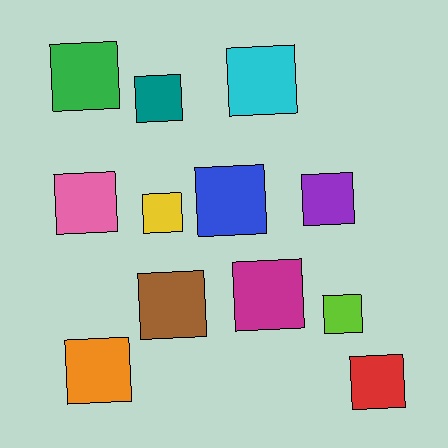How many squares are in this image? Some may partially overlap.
There are 12 squares.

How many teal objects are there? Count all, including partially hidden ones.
There is 1 teal object.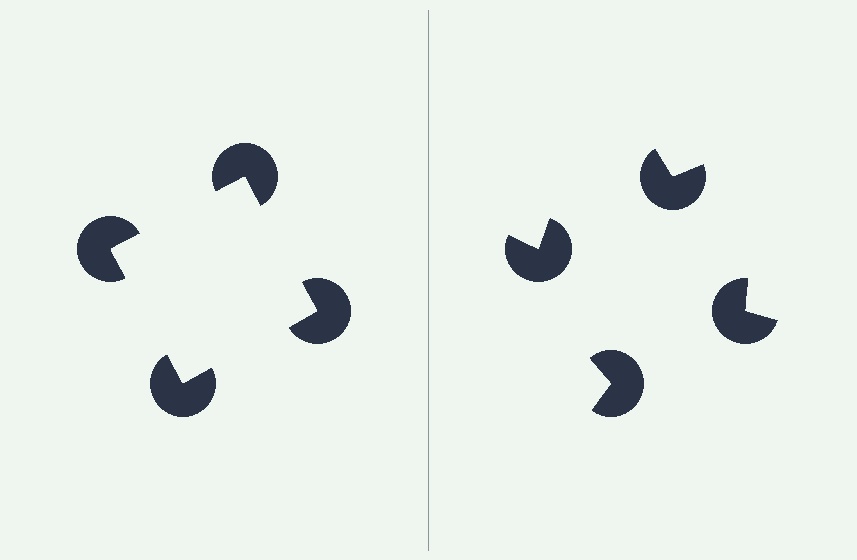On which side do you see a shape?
An illusory square appears on the left side. On the right side the wedge cuts are rotated, so no coherent shape forms.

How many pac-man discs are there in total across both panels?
8 — 4 on each side.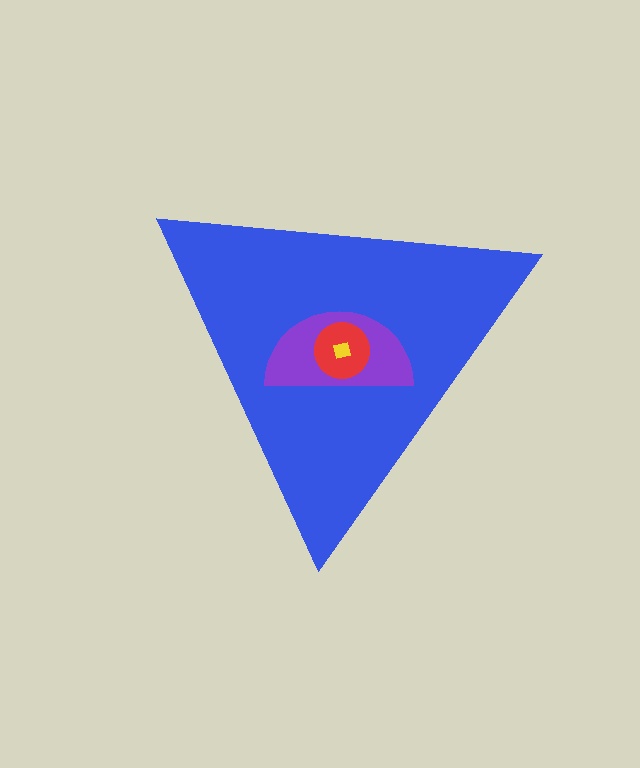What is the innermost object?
The yellow square.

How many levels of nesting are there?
4.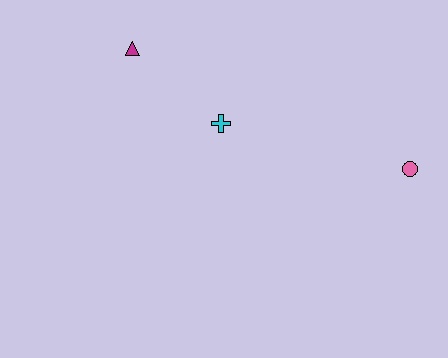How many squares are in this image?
There are no squares.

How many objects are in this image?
There are 3 objects.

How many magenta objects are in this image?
There is 1 magenta object.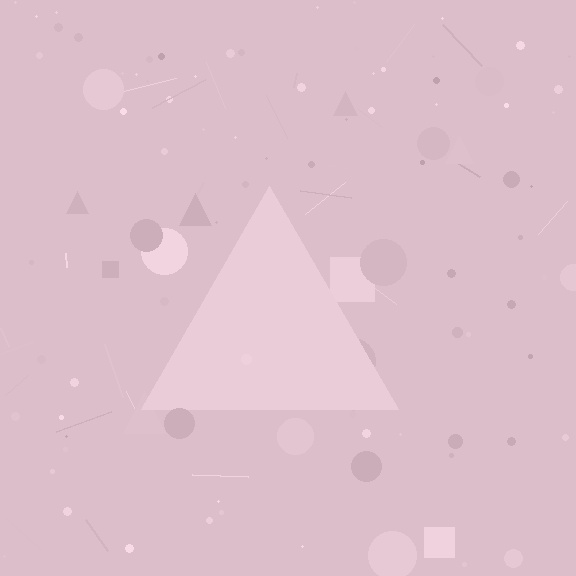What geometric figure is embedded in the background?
A triangle is embedded in the background.